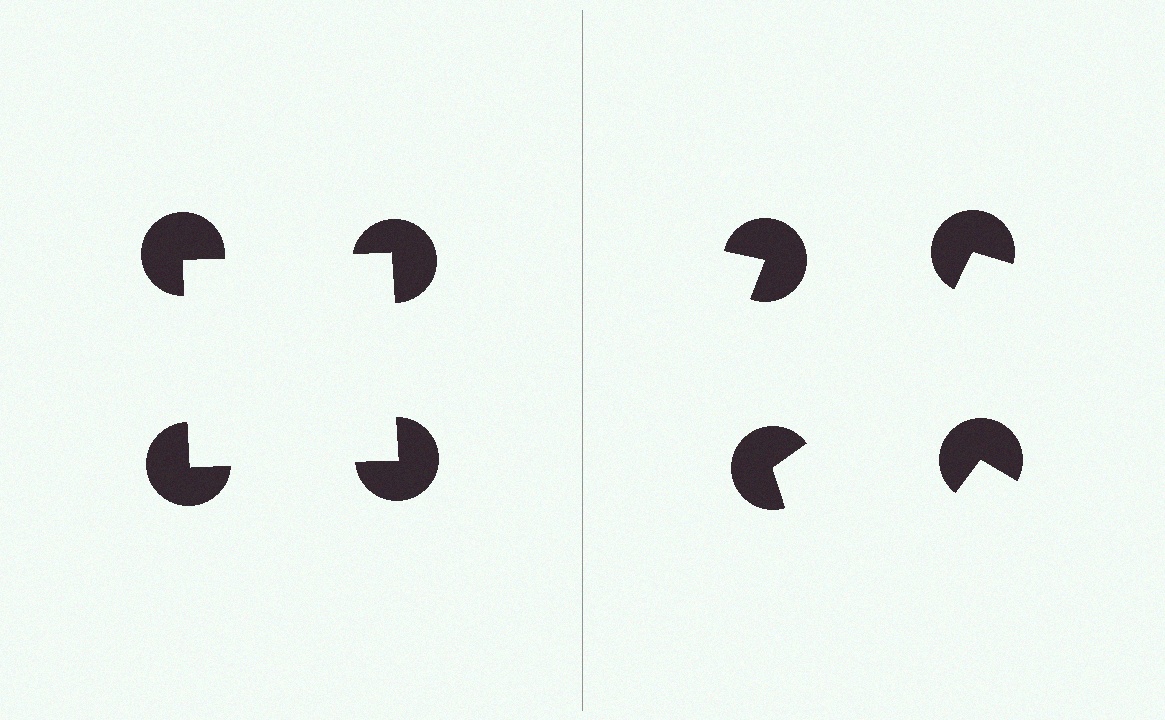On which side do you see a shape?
An illusory square appears on the left side. On the right side the wedge cuts are rotated, so no coherent shape forms.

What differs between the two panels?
The pac-man discs are positioned identically on both sides; only the wedge orientations differ. On the left they align to a square; on the right they are misaligned.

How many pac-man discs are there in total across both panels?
8 — 4 on each side.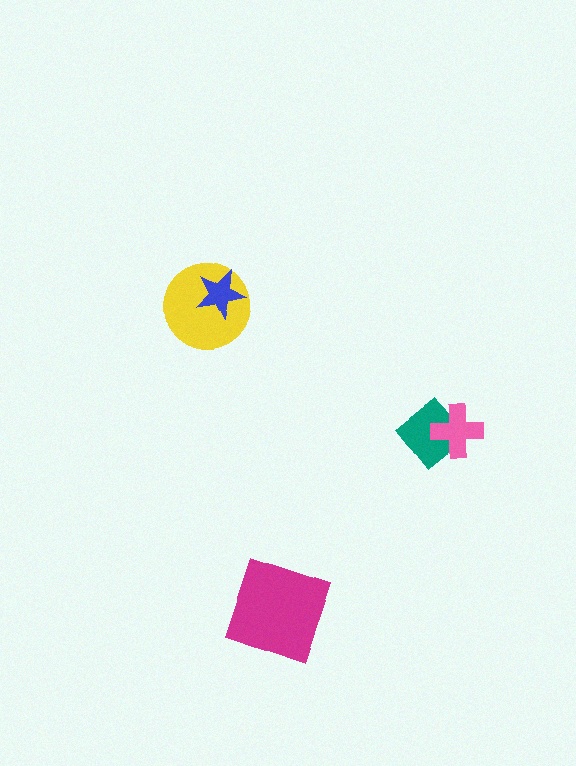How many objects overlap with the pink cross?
1 object overlaps with the pink cross.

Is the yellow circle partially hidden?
Yes, it is partially covered by another shape.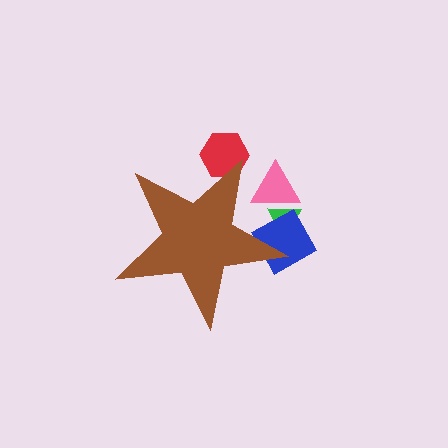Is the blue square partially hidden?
Yes, the blue square is partially hidden behind the brown star.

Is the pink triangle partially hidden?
Yes, the pink triangle is partially hidden behind the brown star.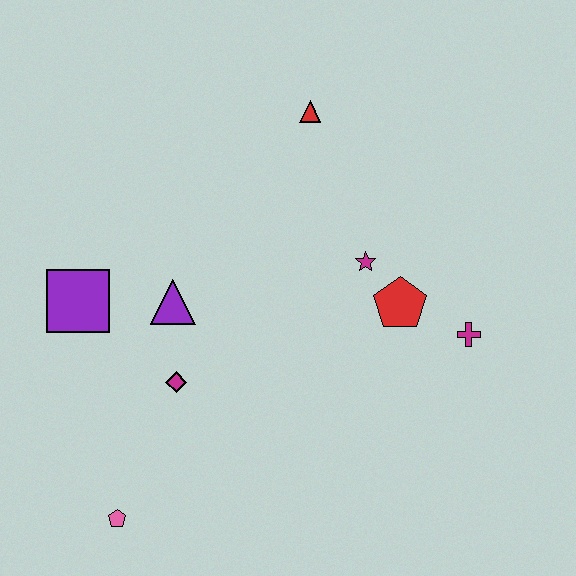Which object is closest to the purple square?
The purple triangle is closest to the purple square.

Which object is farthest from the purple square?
The magenta cross is farthest from the purple square.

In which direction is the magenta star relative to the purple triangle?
The magenta star is to the right of the purple triangle.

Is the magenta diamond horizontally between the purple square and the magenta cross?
Yes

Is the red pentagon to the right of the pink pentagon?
Yes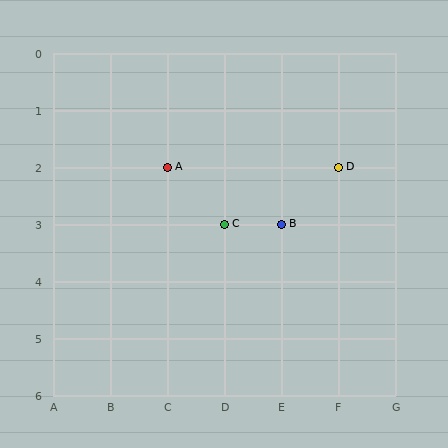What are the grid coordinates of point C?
Point C is at grid coordinates (D, 3).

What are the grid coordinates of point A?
Point A is at grid coordinates (C, 2).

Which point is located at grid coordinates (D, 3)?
Point C is at (D, 3).